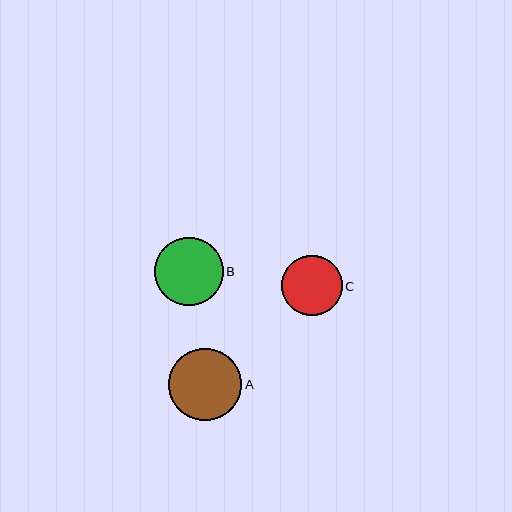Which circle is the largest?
Circle A is the largest with a size of approximately 73 pixels.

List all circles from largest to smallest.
From largest to smallest: A, B, C.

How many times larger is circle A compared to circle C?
Circle A is approximately 1.2 times the size of circle C.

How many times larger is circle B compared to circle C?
Circle B is approximately 1.1 times the size of circle C.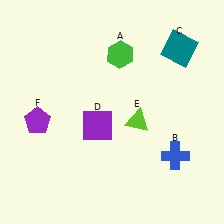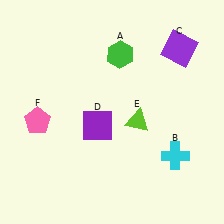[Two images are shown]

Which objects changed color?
B changed from blue to cyan. C changed from teal to purple. F changed from purple to pink.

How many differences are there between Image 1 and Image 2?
There are 3 differences between the two images.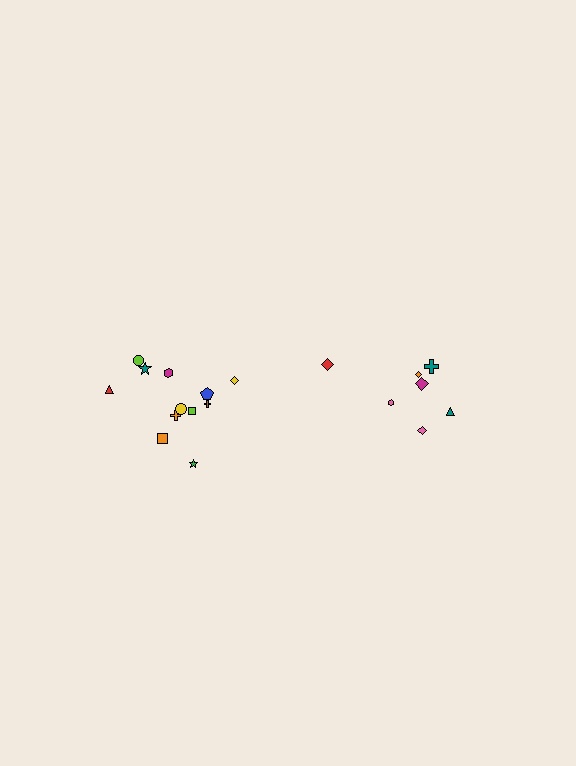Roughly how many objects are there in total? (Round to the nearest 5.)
Roughly 20 objects in total.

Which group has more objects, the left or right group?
The left group.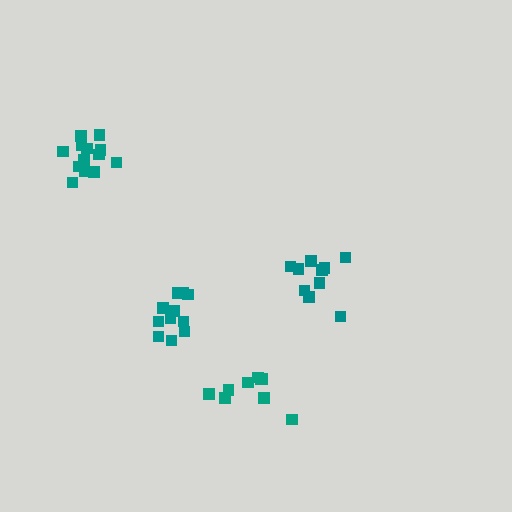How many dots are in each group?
Group 1: 13 dots, Group 2: 10 dots, Group 3: 11 dots, Group 4: 9 dots (43 total).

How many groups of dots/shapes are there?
There are 4 groups.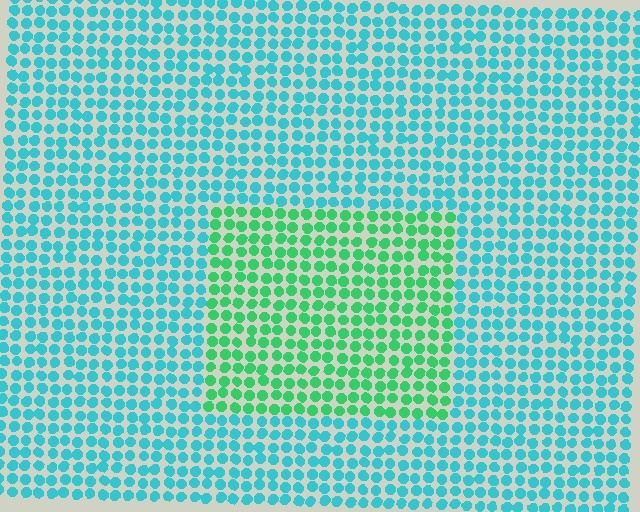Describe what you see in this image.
The image is filled with small cyan elements in a uniform arrangement. A rectangle-shaped region is visible where the elements are tinted to a slightly different hue, forming a subtle color boundary.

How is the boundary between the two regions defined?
The boundary is defined purely by a slight shift in hue (about 43 degrees). Spacing, size, and orientation are identical on both sides.